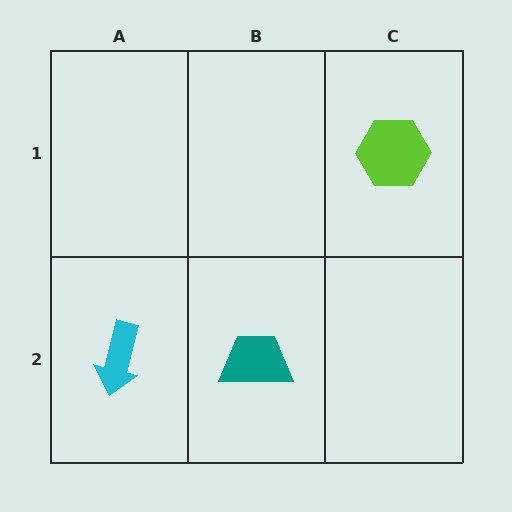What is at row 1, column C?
A lime hexagon.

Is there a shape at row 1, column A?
No, that cell is empty.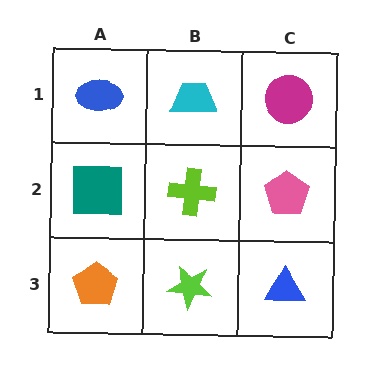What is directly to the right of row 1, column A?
A cyan trapezoid.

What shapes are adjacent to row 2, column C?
A magenta circle (row 1, column C), a blue triangle (row 3, column C), a lime cross (row 2, column B).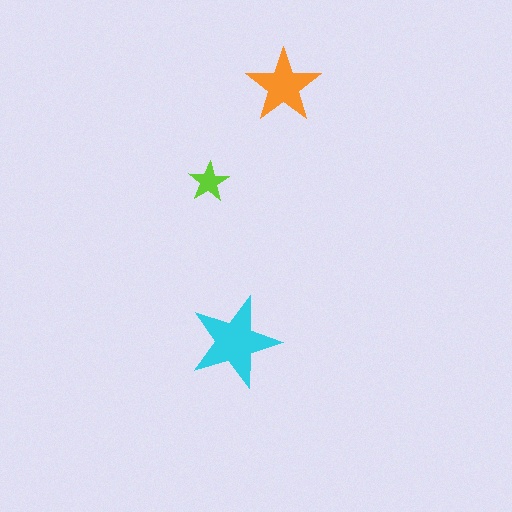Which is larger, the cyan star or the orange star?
The cyan one.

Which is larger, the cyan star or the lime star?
The cyan one.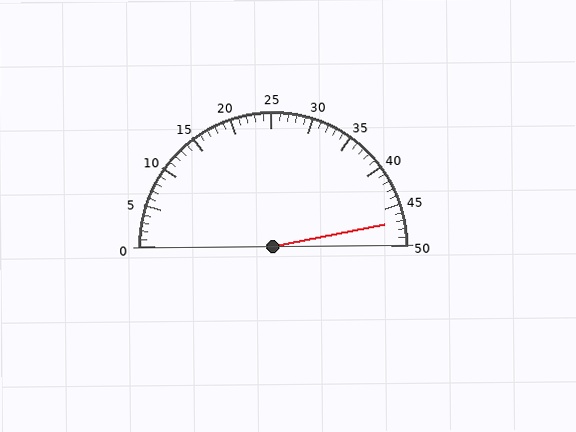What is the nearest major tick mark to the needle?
The nearest major tick mark is 45.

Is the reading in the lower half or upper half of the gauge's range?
The reading is in the upper half of the range (0 to 50).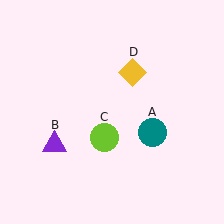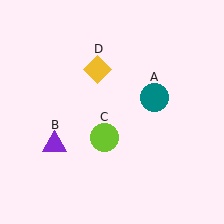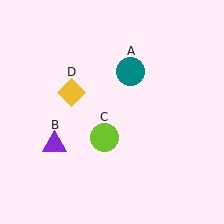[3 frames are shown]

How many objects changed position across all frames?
2 objects changed position: teal circle (object A), yellow diamond (object D).